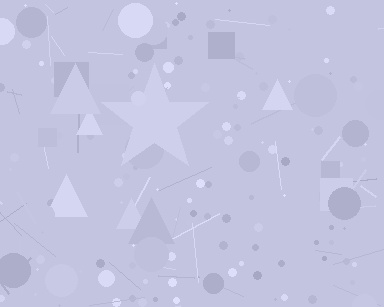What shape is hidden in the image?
A star is hidden in the image.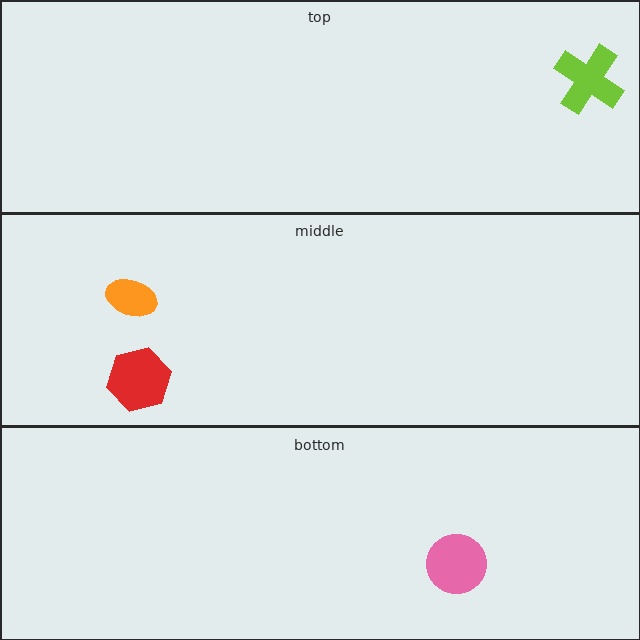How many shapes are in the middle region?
2.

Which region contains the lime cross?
The top region.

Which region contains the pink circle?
The bottom region.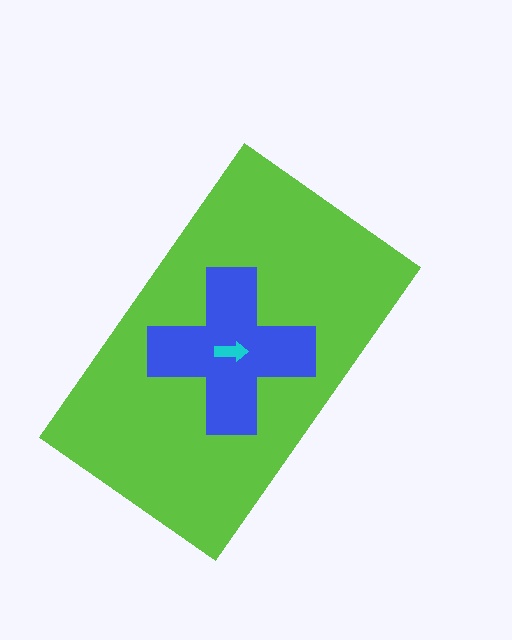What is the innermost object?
The cyan arrow.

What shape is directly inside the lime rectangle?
The blue cross.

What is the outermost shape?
The lime rectangle.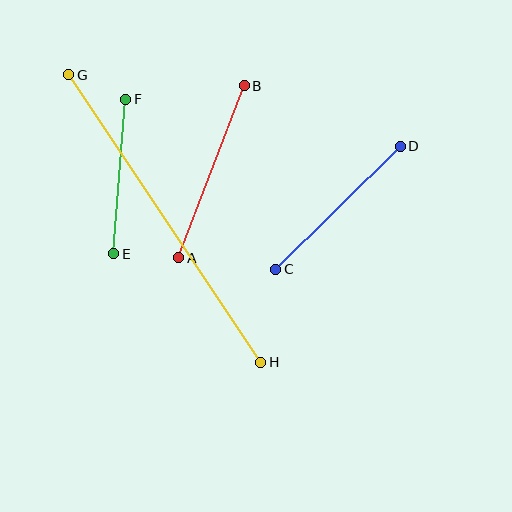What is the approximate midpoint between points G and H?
The midpoint is at approximately (165, 218) pixels.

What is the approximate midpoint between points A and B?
The midpoint is at approximately (211, 172) pixels.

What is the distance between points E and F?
The distance is approximately 155 pixels.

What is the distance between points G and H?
The distance is approximately 346 pixels.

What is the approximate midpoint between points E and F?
The midpoint is at approximately (120, 177) pixels.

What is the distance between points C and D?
The distance is approximately 175 pixels.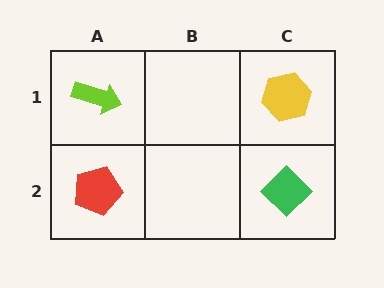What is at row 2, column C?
A green diamond.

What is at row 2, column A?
A red pentagon.